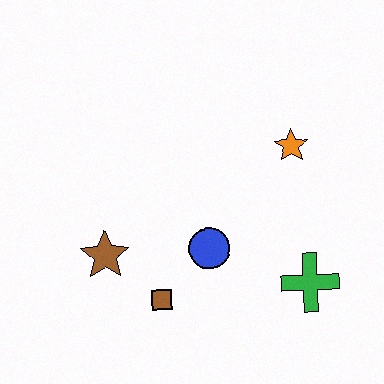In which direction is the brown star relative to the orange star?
The brown star is to the left of the orange star.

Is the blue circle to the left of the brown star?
No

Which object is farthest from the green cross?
The brown star is farthest from the green cross.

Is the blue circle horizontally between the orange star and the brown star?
Yes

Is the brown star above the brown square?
Yes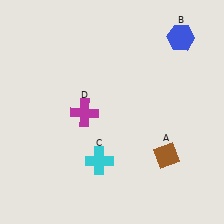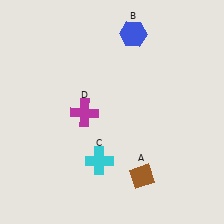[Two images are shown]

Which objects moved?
The objects that moved are: the brown diamond (A), the blue hexagon (B).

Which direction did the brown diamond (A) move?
The brown diamond (A) moved left.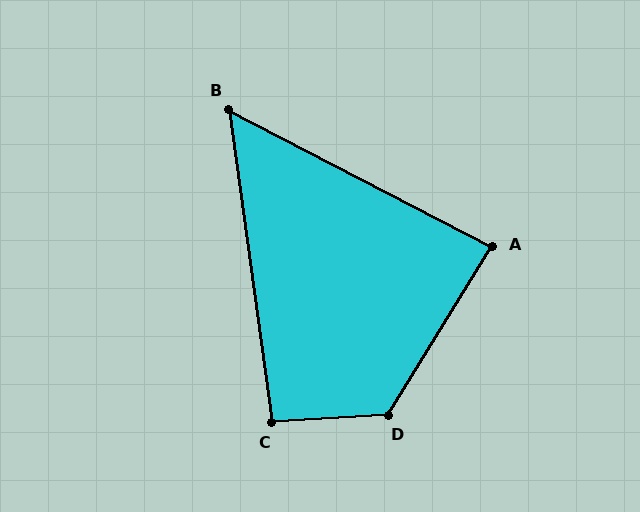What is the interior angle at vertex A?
Approximately 86 degrees (approximately right).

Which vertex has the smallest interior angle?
B, at approximately 55 degrees.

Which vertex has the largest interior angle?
D, at approximately 125 degrees.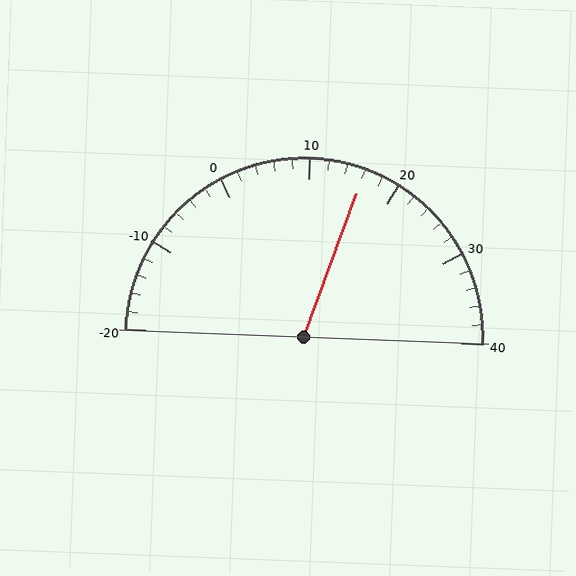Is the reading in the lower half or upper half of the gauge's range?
The reading is in the upper half of the range (-20 to 40).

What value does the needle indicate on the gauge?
The needle indicates approximately 16.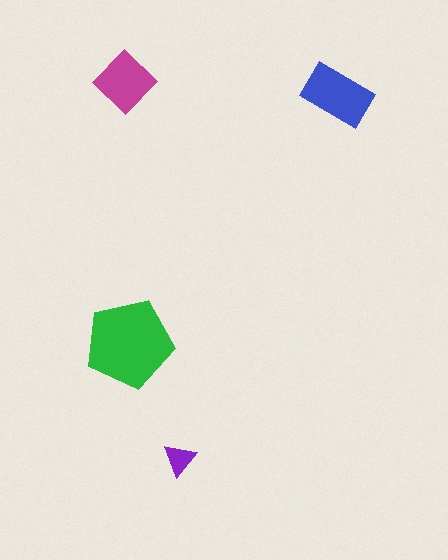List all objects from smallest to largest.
The purple triangle, the magenta diamond, the blue rectangle, the green pentagon.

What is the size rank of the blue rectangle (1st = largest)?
2nd.